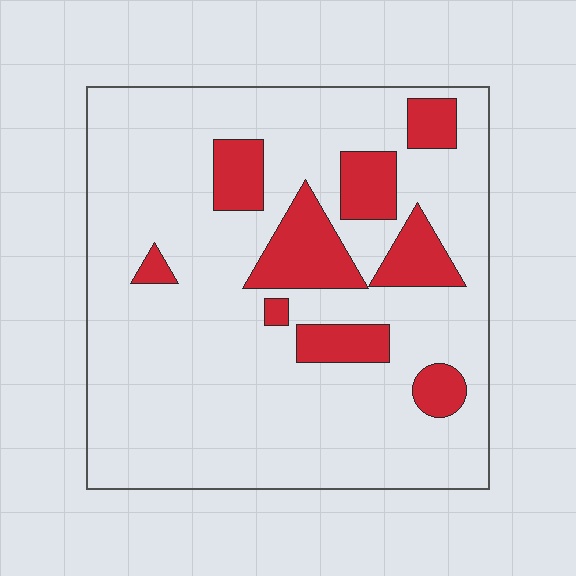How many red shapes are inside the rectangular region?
9.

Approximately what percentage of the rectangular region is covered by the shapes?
Approximately 20%.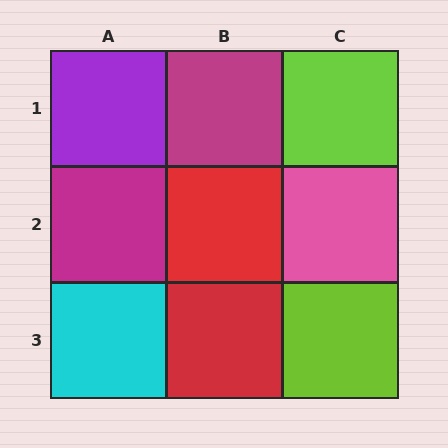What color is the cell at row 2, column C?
Pink.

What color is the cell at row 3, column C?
Lime.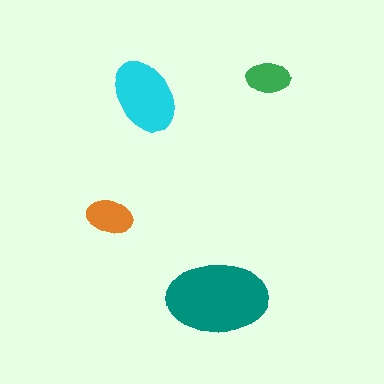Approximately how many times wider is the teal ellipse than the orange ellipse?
About 2 times wider.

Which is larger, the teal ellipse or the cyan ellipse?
The teal one.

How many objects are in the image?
There are 4 objects in the image.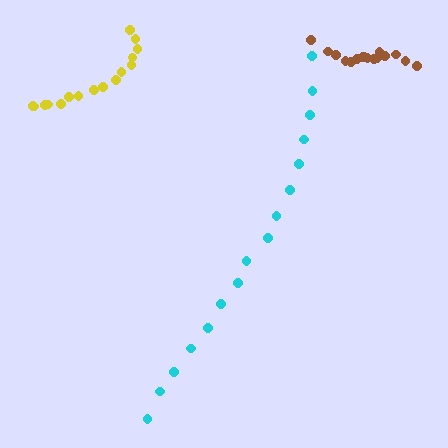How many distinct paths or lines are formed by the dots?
There are 3 distinct paths.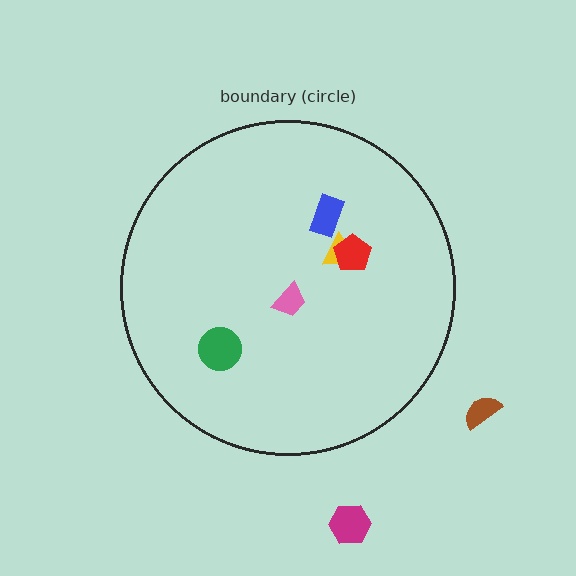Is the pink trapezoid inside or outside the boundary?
Inside.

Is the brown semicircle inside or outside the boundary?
Outside.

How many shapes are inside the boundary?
5 inside, 2 outside.